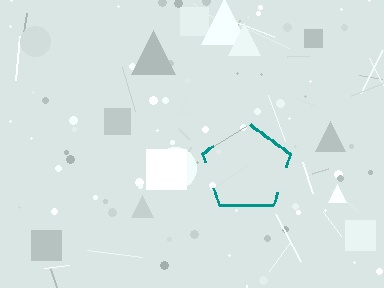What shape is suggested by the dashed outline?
The dashed outline suggests a pentagon.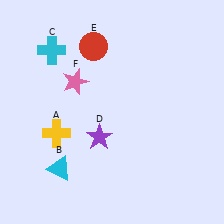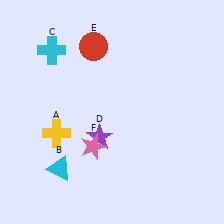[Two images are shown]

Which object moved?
The pink star (F) moved down.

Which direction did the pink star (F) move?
The pink star (F) moved down.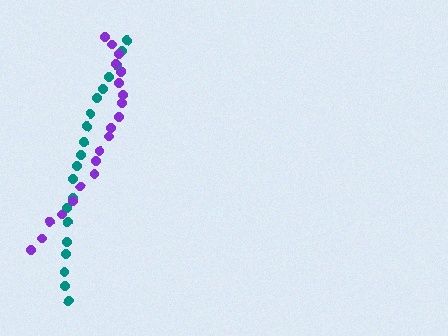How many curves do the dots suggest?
There are 2 distinct paths.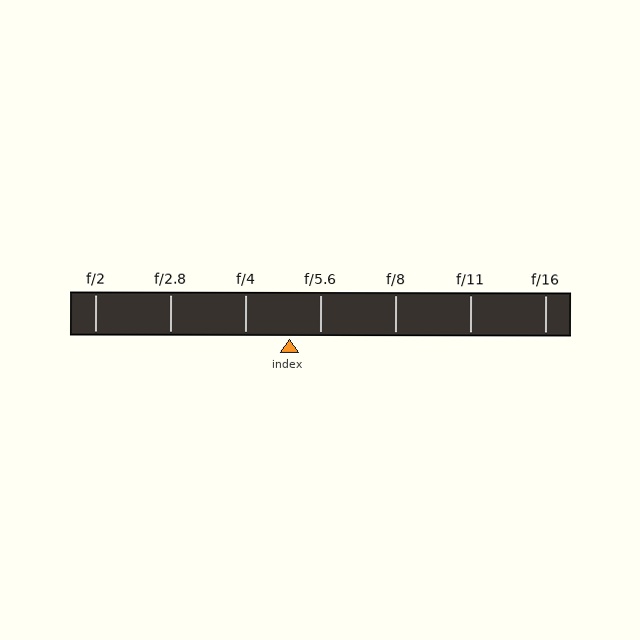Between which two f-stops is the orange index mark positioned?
The index mark is between f/4 and f/5.6.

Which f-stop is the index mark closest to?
The index mark is closest to f/5.6.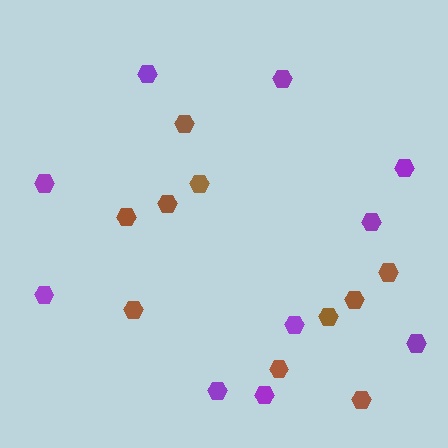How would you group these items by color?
There are 2 groups: one group of purple hexagons (10) and one group of brown hexagons (10).